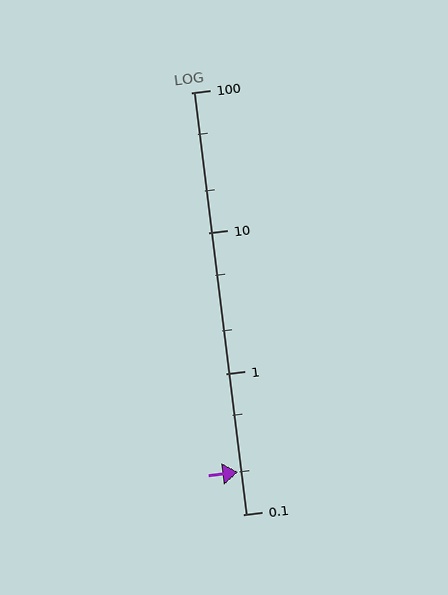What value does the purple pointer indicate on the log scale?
The pointer indicates approximately 0.2.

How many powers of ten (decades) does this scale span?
The scale spans 3 decades, from 0.1 to 100.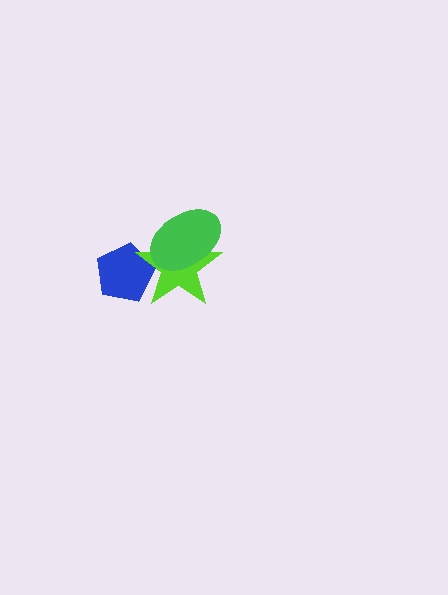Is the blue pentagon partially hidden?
Yes, it is partially covered by another shape.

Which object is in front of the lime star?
The green ellipse is in front of the lime star.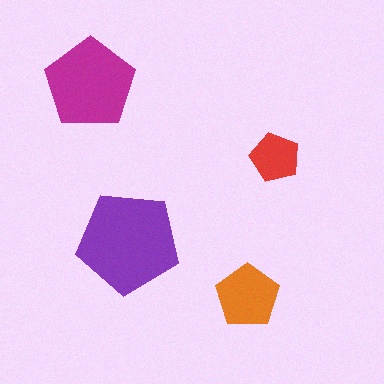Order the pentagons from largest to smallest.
the purple one, the magenta one, the orange one, the red one.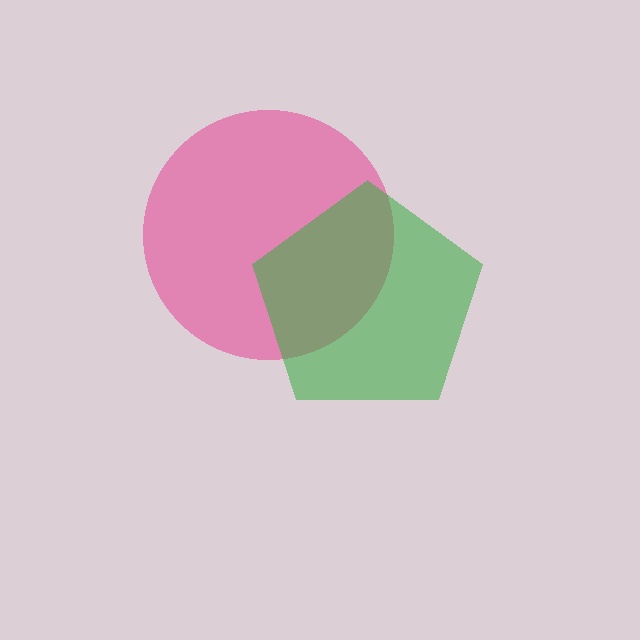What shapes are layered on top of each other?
The layered shapes are: a pink circle, a green pentagon.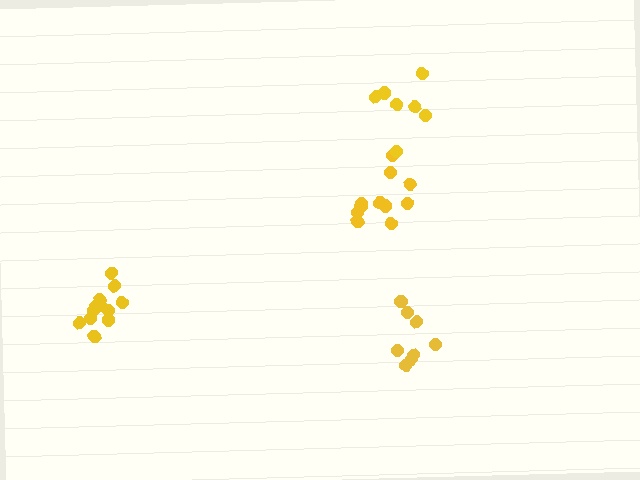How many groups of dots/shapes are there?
There are 4 groups.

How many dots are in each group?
Group 1: 12 dots, Group 2: 11 dots, Group 3: 8 dots, Group 4: 7 dots (38 total).